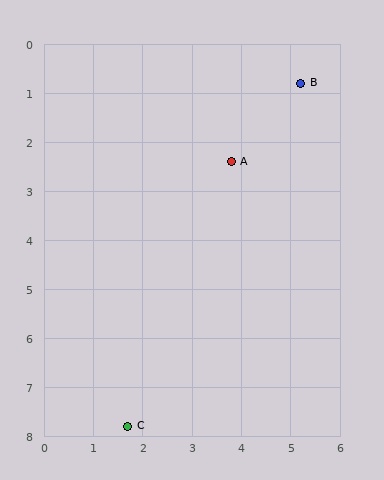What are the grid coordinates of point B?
Point B is at approximately (5.2, 0.8).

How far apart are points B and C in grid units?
Points B and C are about 7.8 grid units apart.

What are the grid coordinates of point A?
Point A is at approximately (3.8, 2.4).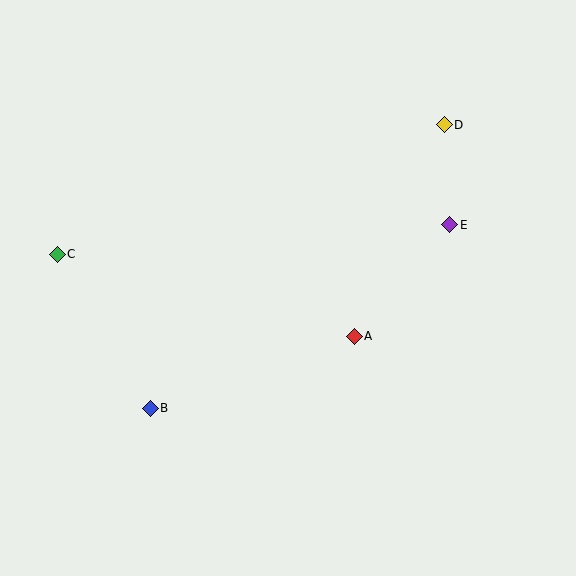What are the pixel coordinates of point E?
Point E is at (450, 225).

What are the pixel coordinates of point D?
Point D is at (444, 125).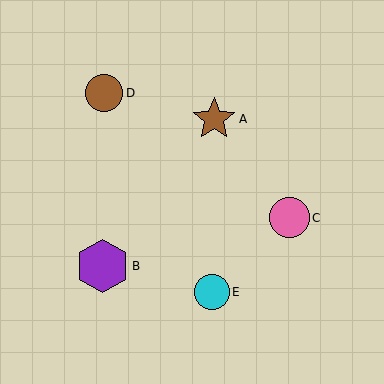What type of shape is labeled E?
Shape E is a cyan circle.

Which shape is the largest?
The purple hexagon (labeled B) is the largest.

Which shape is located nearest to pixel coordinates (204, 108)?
The brown star (labeled A) at (214, 119) is nearest to that location.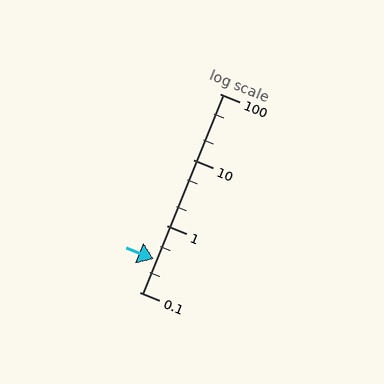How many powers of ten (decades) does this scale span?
The scale spans 3 decades, from 0.1 to 100.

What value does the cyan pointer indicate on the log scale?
The pointer indicates approximately 0.31.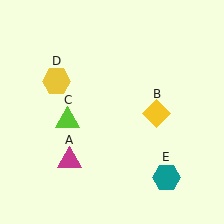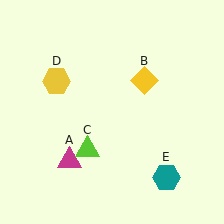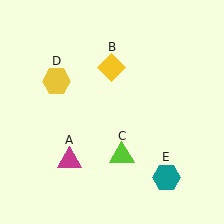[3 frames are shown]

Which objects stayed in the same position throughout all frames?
Magenta triangle (object A) and yellow hexagon (object D) and teal hexagon (object E) remained stationary.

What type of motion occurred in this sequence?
The yellow diamond (object B), lime triangle (object C) rotated counterclockwise around the center of the scene.